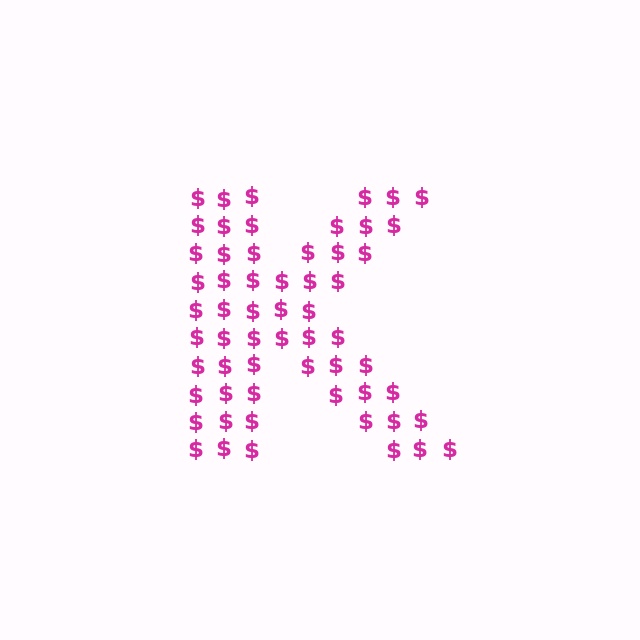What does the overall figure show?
The overall figure shows the letter K.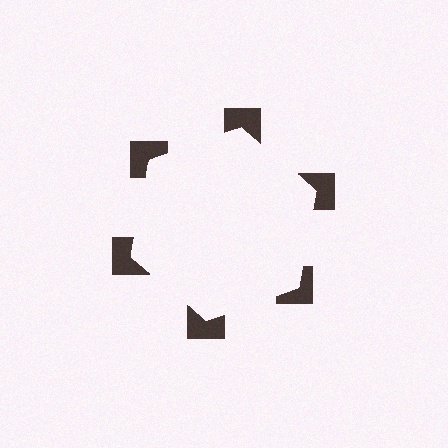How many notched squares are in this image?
There are 6 — one at each vertex of the illusory hexagon.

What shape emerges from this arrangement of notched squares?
An illusory hexagon — its edges are inferred from the aligned wedge cuts in the notched squares, not physically drawn.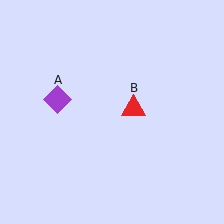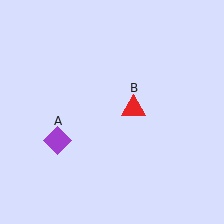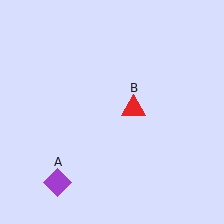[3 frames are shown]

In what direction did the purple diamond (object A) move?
The purple diamond (object A) moved down.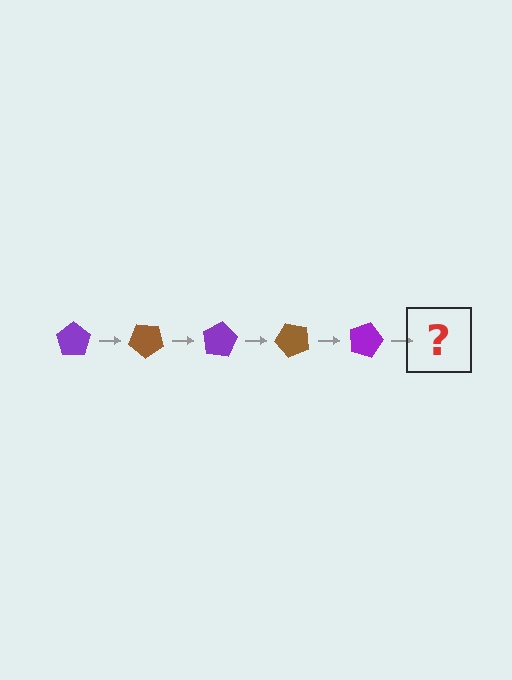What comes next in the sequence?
The next element should be a brown pentagon, rotated 200 degrees from the start.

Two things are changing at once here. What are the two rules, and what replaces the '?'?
The two rules are that it rotates 40 degrees each step and the color cycles through purple and brown. The '?' should be a brown pentagon, rotated 200 degrees from the start.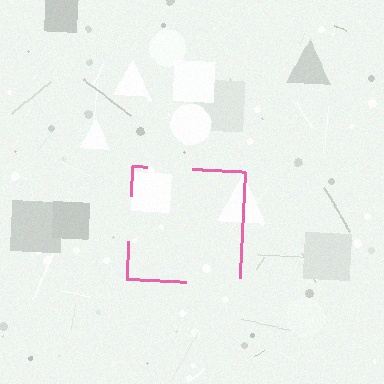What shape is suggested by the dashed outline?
The dashed outline suggests a square.